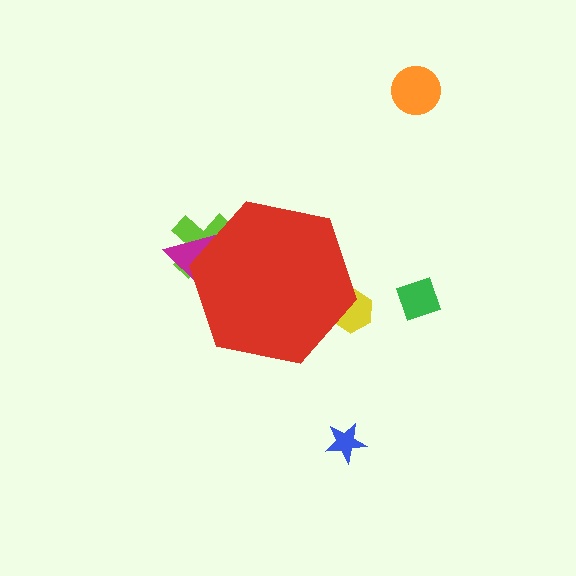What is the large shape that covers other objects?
A red hexagon.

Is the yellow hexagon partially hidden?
Yes, the yellow hexagon is partially hidden behind the red hexagon.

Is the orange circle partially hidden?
No, the orange circle is fully visible.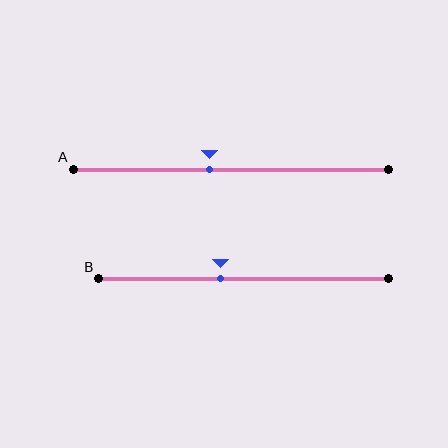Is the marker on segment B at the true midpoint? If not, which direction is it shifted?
No, the marker on segment B is shifted to the left by about 8% of the segment length.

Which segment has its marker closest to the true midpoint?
Segment A has its marker closest to the true midpoint.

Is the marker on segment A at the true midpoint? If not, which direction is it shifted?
No, the marker on segment A is shifted to the left by about 7% of the segment length.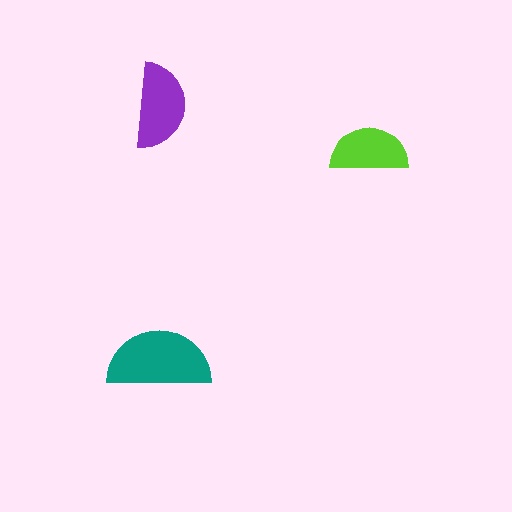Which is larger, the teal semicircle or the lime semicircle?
The teal one.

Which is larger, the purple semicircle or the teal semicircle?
The teal one.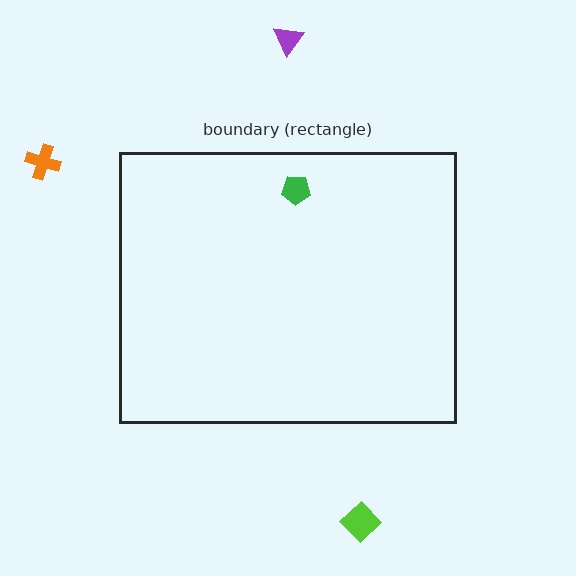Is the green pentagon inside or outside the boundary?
Inside.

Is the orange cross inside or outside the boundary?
Outside.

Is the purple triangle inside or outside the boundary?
Outside.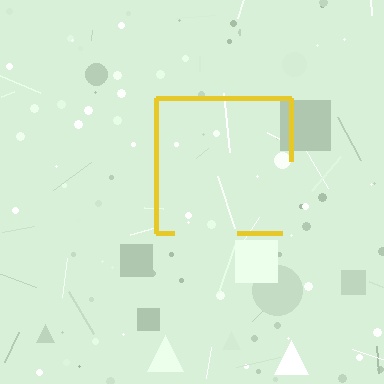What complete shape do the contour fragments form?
The contour fragments form a square.